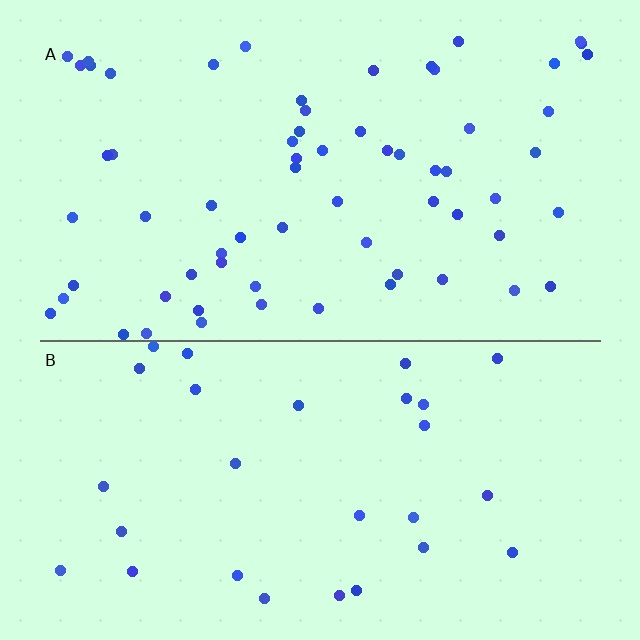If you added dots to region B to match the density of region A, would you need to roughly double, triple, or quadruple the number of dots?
Approximately double.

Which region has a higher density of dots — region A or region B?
A (the top).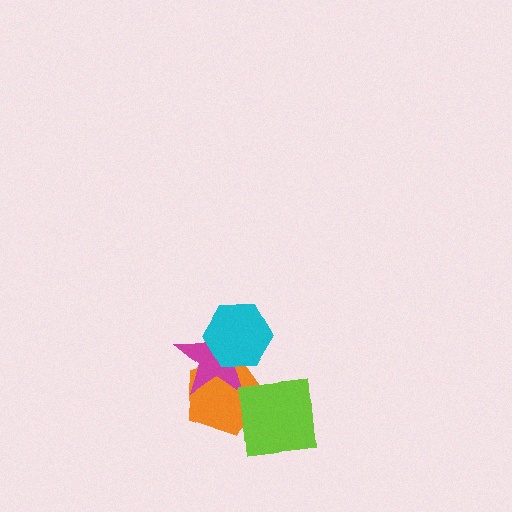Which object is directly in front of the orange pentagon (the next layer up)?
The magenta star is directly in front of the orange pentagon.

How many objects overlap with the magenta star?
2 objects overlap with the magenta star.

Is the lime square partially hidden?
No, no other shape covers it.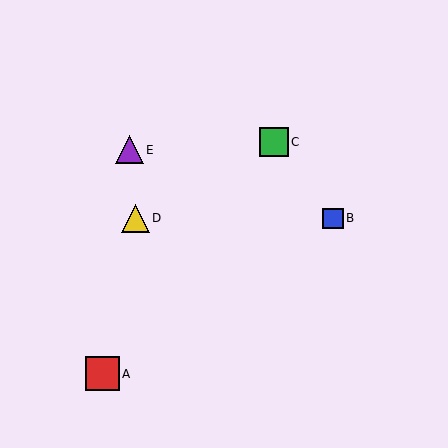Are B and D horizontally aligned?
Yes, both are at y≈218.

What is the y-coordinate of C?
Object C is at y≈142.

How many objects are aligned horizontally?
2 objects (B, D) are aligned horizontally.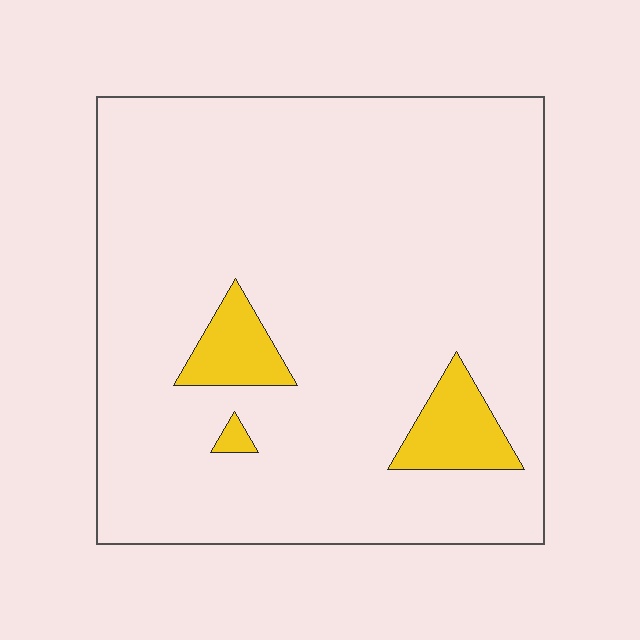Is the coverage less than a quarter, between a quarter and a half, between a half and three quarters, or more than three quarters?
Less than a quarter.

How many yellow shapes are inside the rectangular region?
3.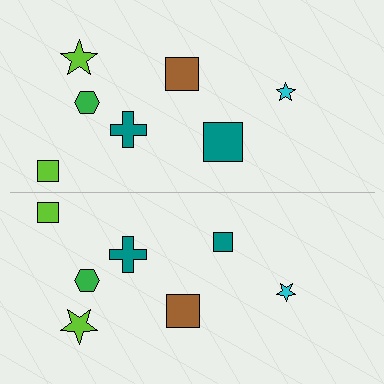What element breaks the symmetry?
The teal square on the bottom side has a different size than its mirror counterpart.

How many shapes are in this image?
There are 14 shapes in this image.